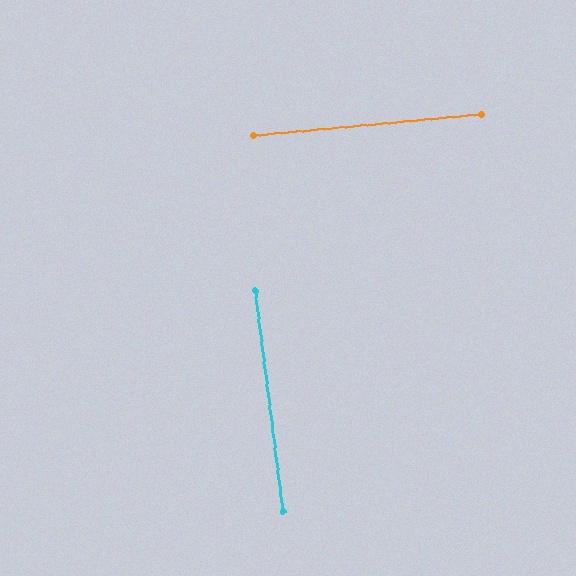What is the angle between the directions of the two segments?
Approximately 88 degrees.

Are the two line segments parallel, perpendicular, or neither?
Perpendicular — they meet at approximately 88°.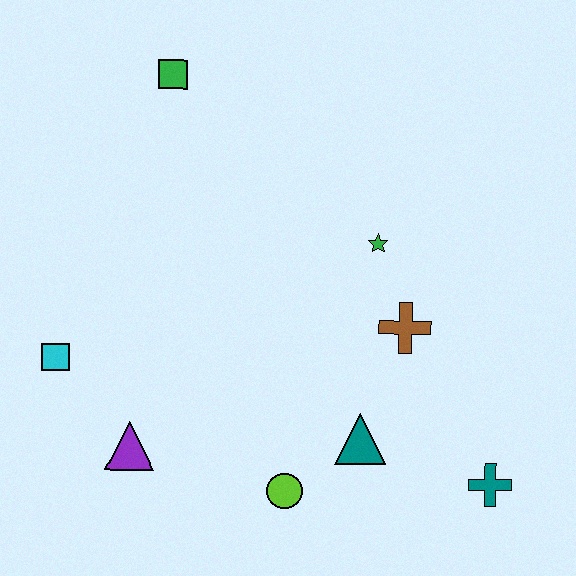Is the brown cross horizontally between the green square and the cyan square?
No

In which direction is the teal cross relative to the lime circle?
The teal cross is to the right of the lime circle.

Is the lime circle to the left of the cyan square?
No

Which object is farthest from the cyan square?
The teal cross is farthest from the cyan square.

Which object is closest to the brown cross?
The green star is closest to the brown cross.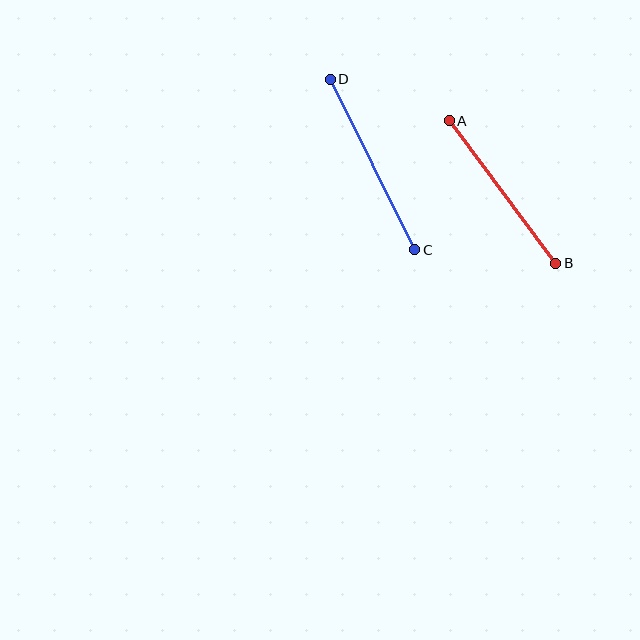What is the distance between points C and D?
The distance is approximately 190 pixels.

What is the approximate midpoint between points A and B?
The midpoint is at approximately (502, 192) pixels.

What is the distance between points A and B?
The distance is approximately 178 pixels.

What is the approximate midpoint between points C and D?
The midpoint is at approximately (372, 165) pixels.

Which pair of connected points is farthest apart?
Points C and D are farthest apart.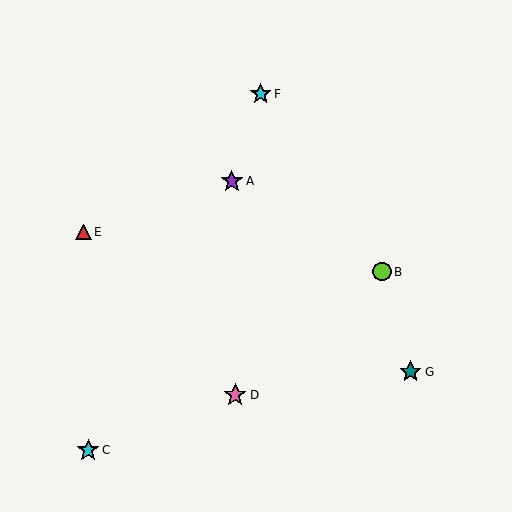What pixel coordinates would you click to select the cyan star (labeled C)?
Click at (88, 450) to select the cyan star C.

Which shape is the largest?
The pink star (labeled D) is the largest.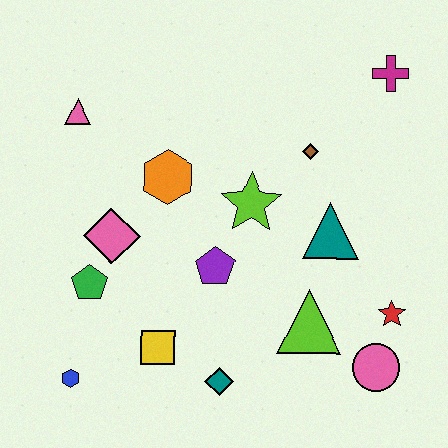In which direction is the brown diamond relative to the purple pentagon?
The brown diamond is above the purple pentagon.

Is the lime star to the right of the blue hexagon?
Yes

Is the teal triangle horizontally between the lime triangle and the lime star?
No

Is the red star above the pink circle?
Yes